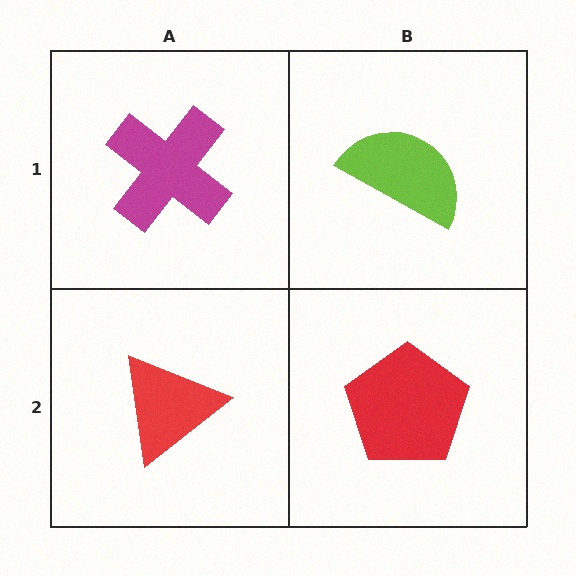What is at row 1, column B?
A lime semicircle.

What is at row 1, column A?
A magenta cross.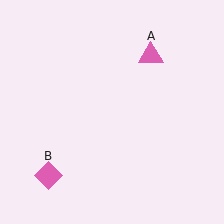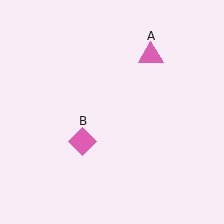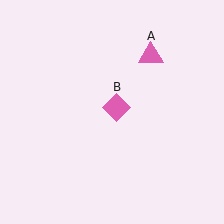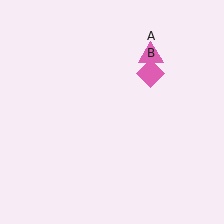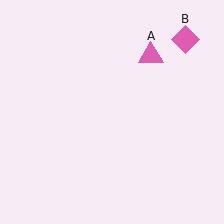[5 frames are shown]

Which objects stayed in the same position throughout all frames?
Pink triangle (object A) remained stationary.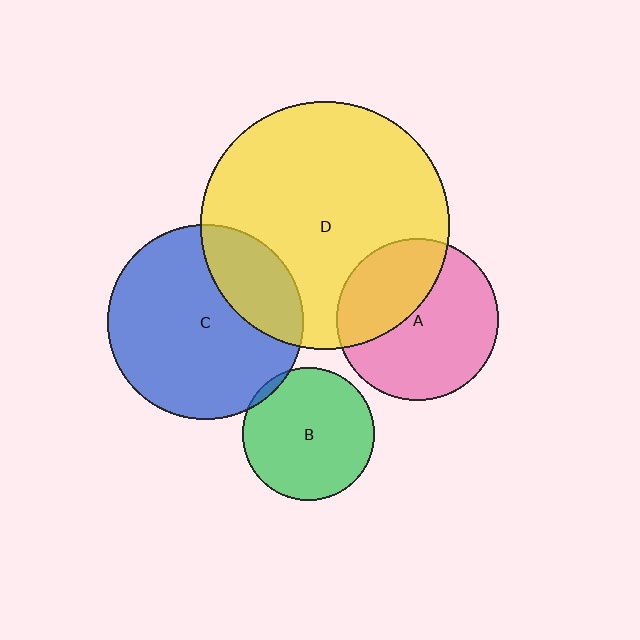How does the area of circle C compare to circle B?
Approximately 2.2 times.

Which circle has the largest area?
Circle D (yellow).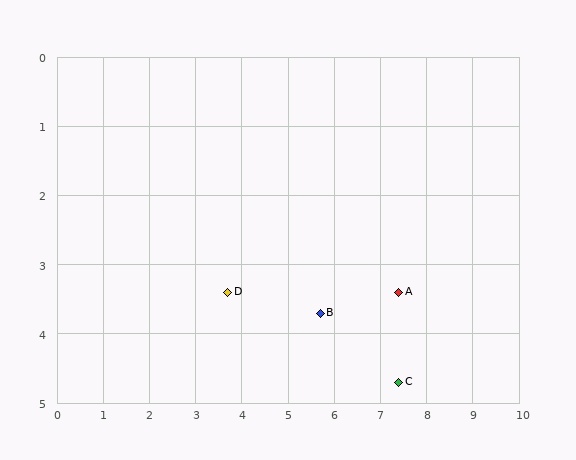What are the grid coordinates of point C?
Point C is at approximately (7.4, 4.7).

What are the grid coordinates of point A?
Point A is at approximately (7.4, 3.4).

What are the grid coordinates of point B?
Point B is at approximately (5.7, 3.7).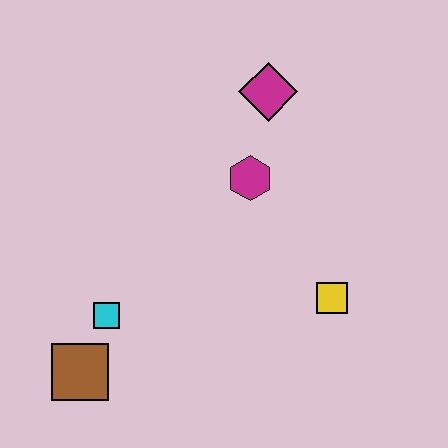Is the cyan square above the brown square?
Yes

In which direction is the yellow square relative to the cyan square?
The yellow square is to the right of the cyan square.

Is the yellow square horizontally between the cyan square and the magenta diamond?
No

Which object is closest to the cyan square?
The brown square is closest to the cyan square.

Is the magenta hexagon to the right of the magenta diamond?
No